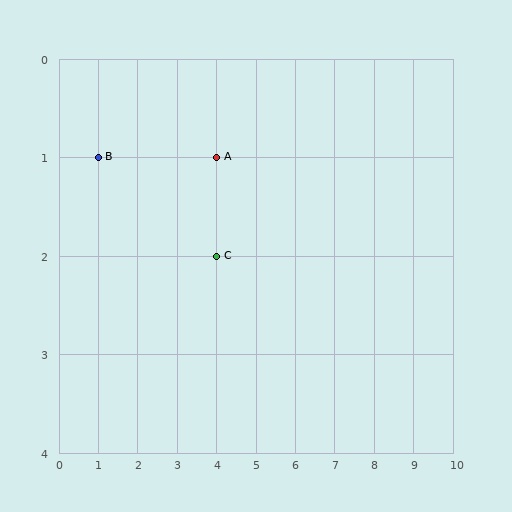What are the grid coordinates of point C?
Point C is at grid coordinates (4, 2).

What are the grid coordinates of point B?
Point B is at grid coordinates (1, 1).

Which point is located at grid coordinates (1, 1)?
Point B is at (1, 1).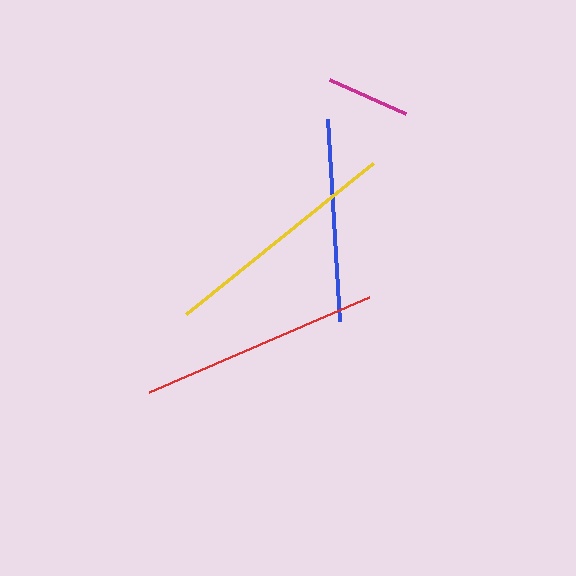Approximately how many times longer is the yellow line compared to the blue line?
The yellow line is approximately 1.2 times the length of the blue line.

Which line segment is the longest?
The red line is the longest at approximately 240 pixels.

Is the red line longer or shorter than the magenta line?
The red line is longer than the magenta line.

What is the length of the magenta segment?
The magenta segment is approximately 83 pixels long.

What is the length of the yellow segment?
The yellow segment is approximately 240 pixels long.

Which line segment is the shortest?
The magenta line is the shortest at approximately 83 pixels.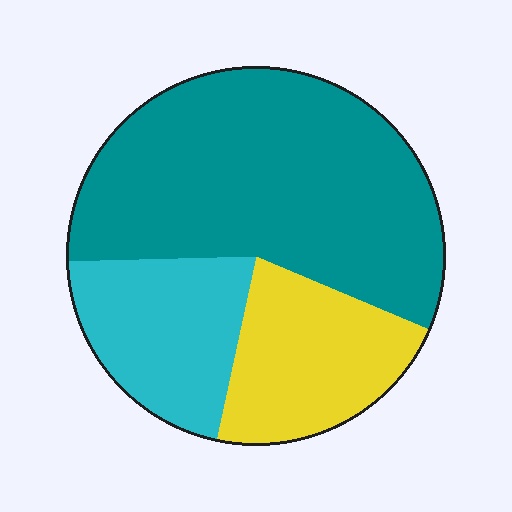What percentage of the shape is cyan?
Cyan covers around 20% of the shape.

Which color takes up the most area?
Teal, at roughly 55%.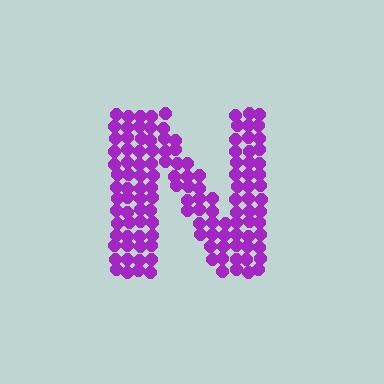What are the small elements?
The small elements are circles.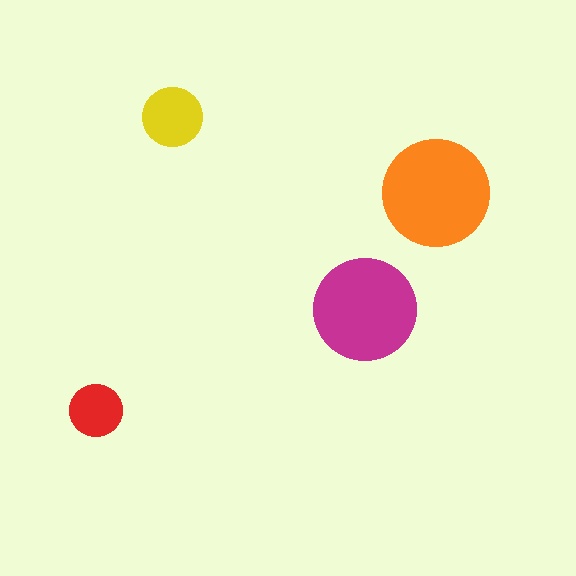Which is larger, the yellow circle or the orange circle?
The orange one.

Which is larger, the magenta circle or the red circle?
The magenta one.